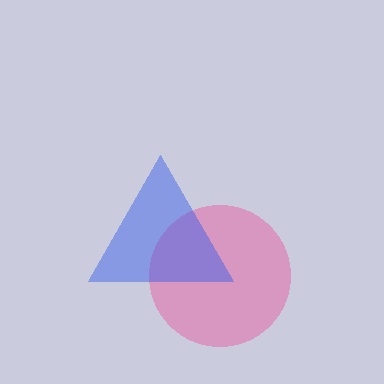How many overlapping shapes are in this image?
There are 2 overlapping shapes in the image.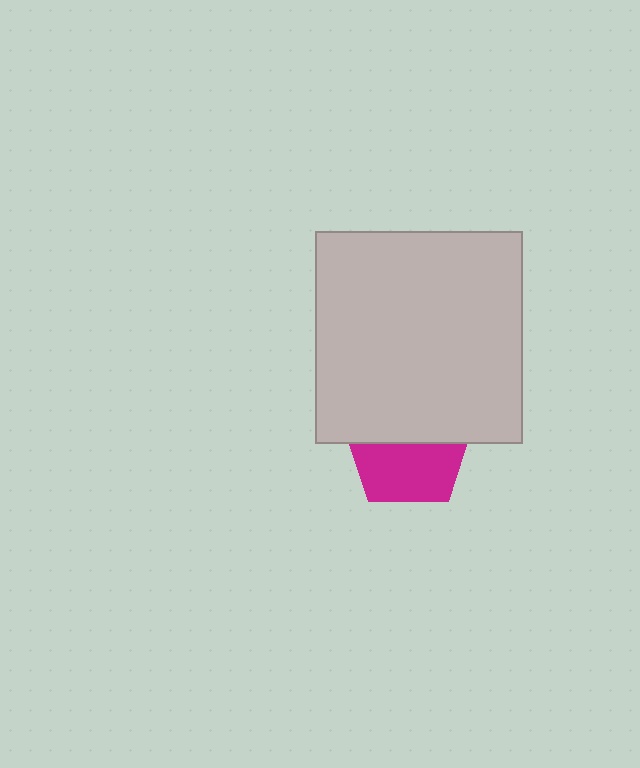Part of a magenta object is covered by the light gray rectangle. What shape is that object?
It is a pentagon.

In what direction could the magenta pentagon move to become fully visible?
The magenta pentagon could move down. That would shift it out from behind the light gray rectangle entirely.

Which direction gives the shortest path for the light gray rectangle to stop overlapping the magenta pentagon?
Moving up gives the shortest separation.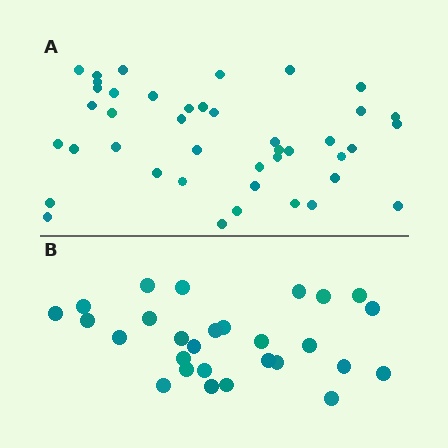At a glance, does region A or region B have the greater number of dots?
Region A (the top region) has more dots.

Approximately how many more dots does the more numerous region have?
Region A has approximately 15 more dots than region B.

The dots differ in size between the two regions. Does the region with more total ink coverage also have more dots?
No. Region B has more total ink coverage because its dots are larger, but region A actually contains more individual dots. Total area can be misleading — the number of items is what matters here.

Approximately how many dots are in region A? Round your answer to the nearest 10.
About 40 dots. (The exact count is 42, which rounds to 40.)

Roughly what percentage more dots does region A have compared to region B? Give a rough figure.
About 50% more.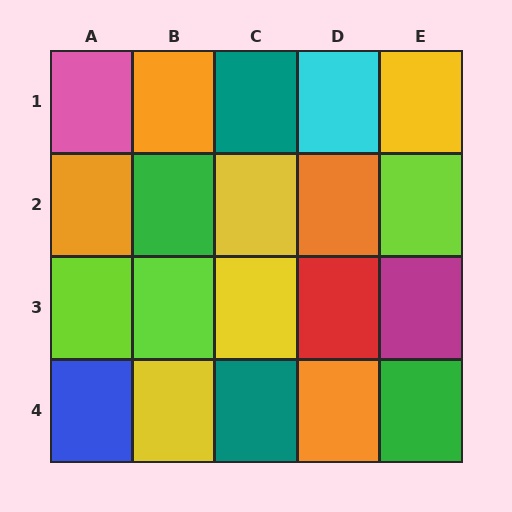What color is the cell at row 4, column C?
Teal.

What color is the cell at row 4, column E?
Green.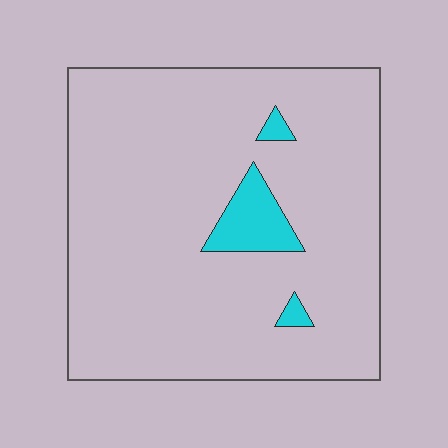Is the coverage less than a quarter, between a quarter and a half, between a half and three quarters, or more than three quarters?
Less than a quarter.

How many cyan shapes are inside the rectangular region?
3.